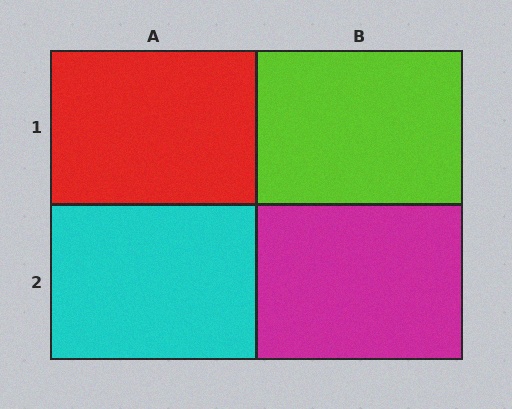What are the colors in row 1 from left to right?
Red, lime.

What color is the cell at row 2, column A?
Cyan.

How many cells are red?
1 cell is red.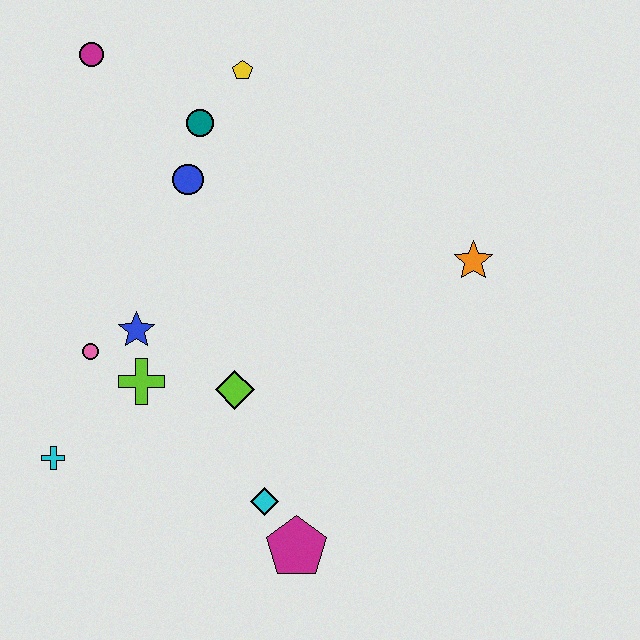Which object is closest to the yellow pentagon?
The teal circle is closest to the yellow pentagon.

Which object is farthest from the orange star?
The cyan cross is farthest from the orange star.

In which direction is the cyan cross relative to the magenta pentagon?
The cyan cross is to the left of the magenta pentagon.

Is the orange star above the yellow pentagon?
No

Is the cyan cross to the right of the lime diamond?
No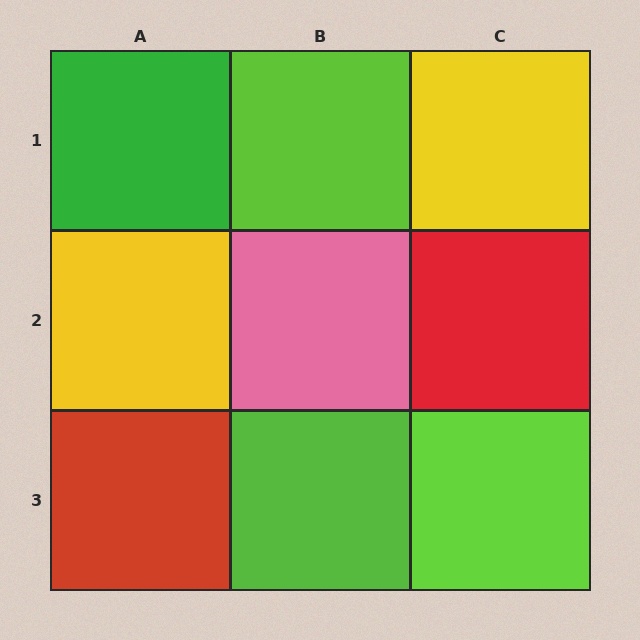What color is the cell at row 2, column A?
Yellow.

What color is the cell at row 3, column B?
Lime.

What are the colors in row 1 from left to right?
Green, lime, yellow.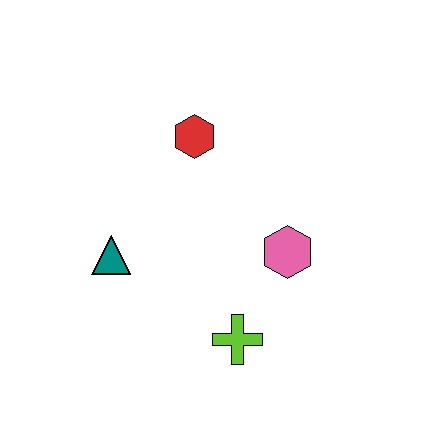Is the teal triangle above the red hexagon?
No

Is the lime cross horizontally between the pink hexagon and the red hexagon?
Yes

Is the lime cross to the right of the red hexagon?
Yes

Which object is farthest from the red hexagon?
The lime cross is farthest from the red hexagon.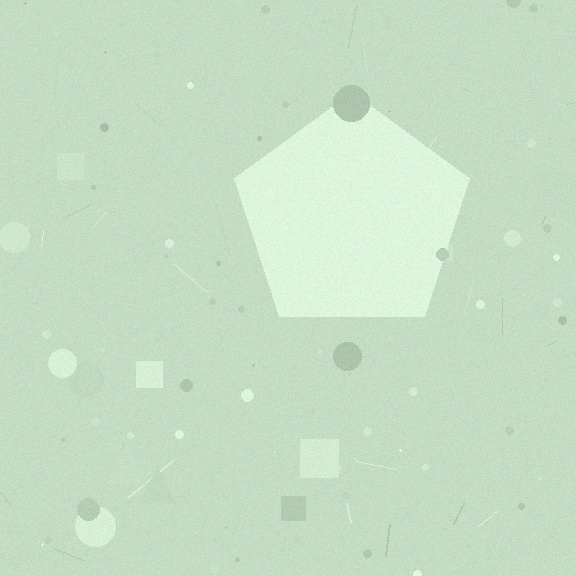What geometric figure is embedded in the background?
A pentagon is embedded in the background.